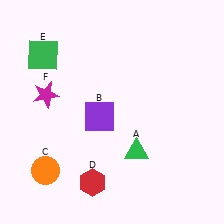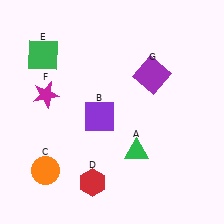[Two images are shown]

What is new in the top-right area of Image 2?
A purple square (G) was added in the top-right area of Image 2.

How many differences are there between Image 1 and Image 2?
There is 1 difference between the two images.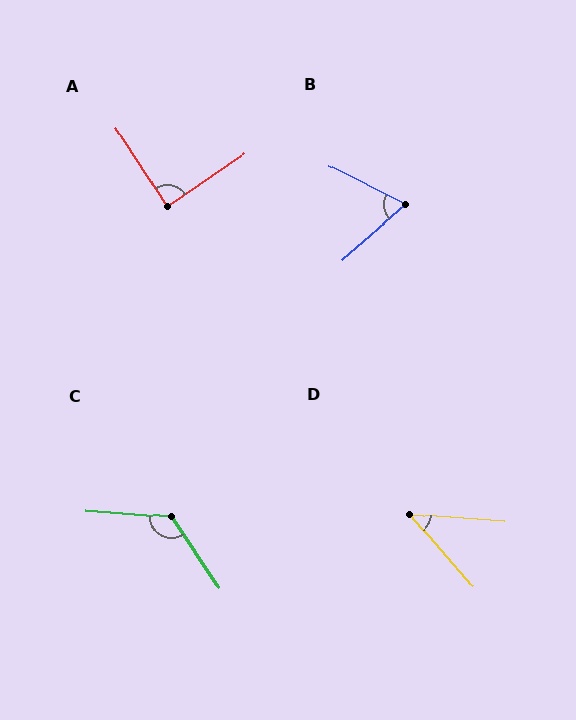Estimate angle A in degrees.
Approximately 89 degrees.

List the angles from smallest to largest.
D (45°), B (68°), A (89°), C (128°).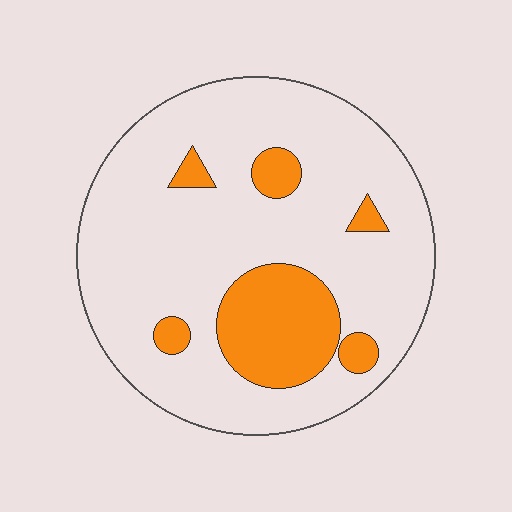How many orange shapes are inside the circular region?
6.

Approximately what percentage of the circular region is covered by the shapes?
Approximately 20%.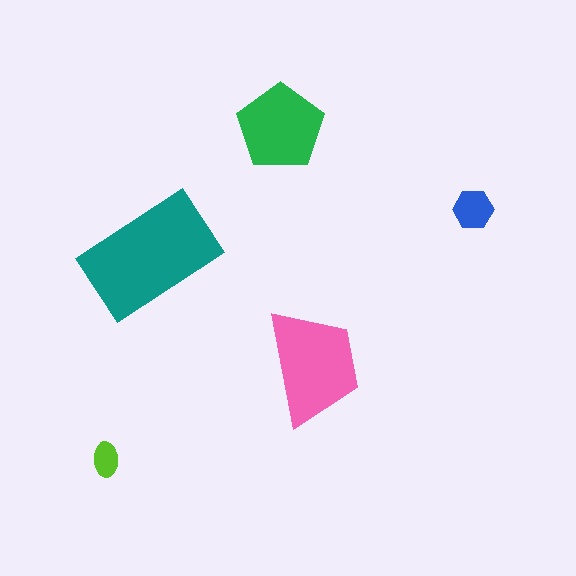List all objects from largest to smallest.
The teal rectangle, the pink trapezoid, the green pentagon, the blue hexagon, the lime ellipse.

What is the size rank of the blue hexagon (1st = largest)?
4th.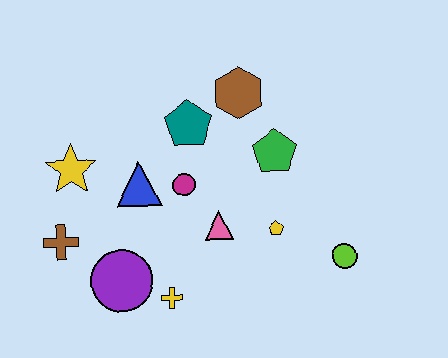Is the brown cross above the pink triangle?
No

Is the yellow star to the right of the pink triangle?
No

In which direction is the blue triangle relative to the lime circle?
The blue triangle is to the left of the lime circle.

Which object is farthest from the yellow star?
The lime circle is farthest from the yellow star.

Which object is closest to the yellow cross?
The purple circle is closest to the yellow cross.